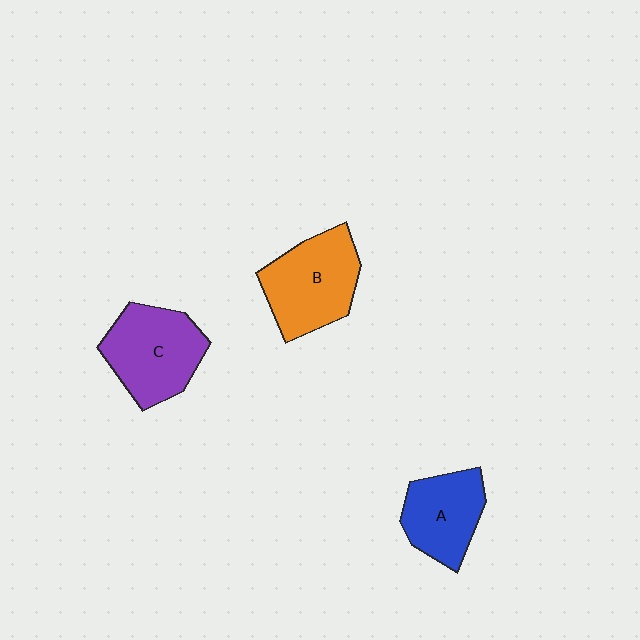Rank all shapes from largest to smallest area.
From largest to smallest: B (orange), C (purple), A (blue).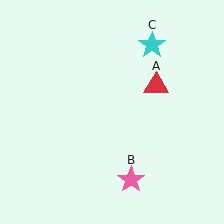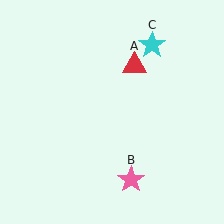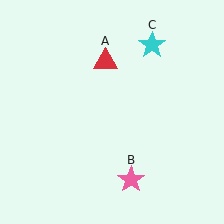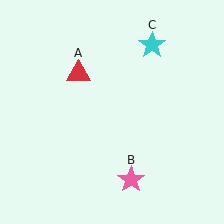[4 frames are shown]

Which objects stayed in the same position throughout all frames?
Pink star (object B) and cyan star (object C) remained stationary.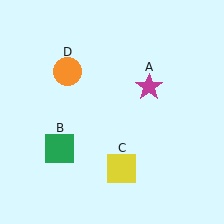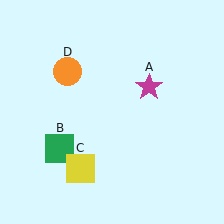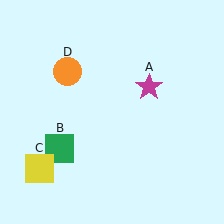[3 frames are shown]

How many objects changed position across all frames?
1 object changed position: yellow square (object C).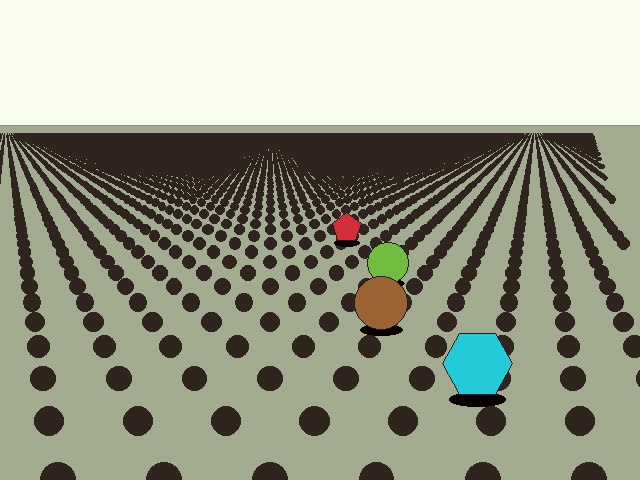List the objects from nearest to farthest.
From nearest to farthest: the cyan hexagon, the brown circle, the lime circle, the red pentagon.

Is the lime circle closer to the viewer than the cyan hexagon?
No. The cyan hexagon is closer — you can tell from the texture gradient: the ground texture is coarser near it.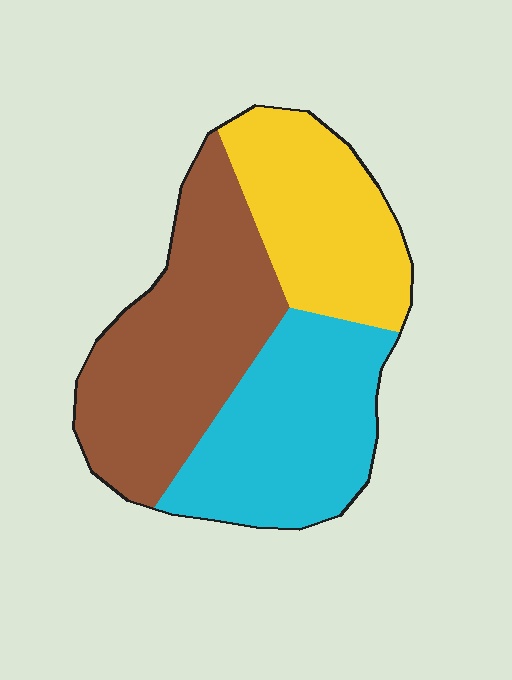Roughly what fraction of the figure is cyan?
Cyan takes up between a quarter and a half of the figure.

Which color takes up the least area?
Yellow, at roughly 25%.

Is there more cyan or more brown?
Brown.